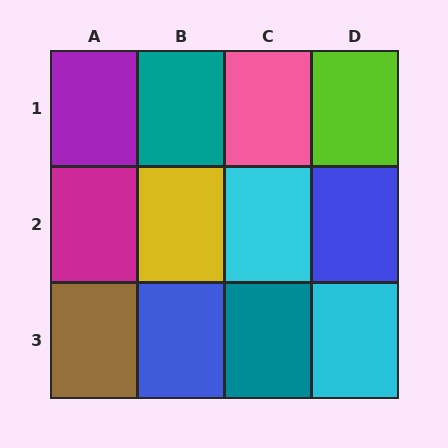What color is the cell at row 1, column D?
Lime.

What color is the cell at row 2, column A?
Magenta.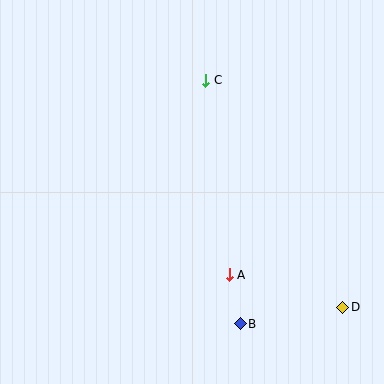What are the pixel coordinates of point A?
Point A is at (229, 275).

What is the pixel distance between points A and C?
The distance between A and C is 196 pixels.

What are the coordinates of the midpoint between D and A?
The midpoint between D and A is at (286, 291).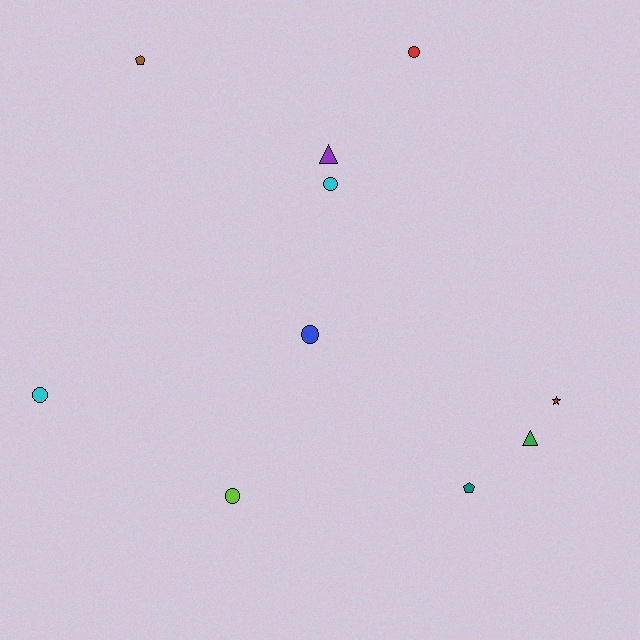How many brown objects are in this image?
There is 1 brown object.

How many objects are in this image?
There are 10 objects.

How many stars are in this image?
There is 1 star.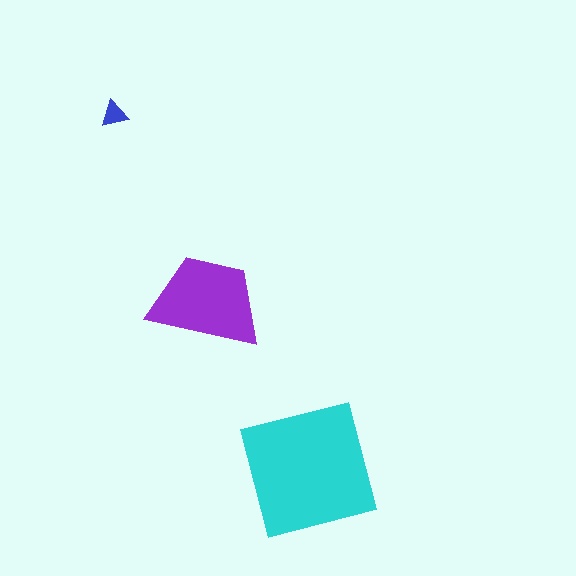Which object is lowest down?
The cyan square is bottommost.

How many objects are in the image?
There are 3 objects in the image.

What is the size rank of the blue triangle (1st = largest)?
3rd.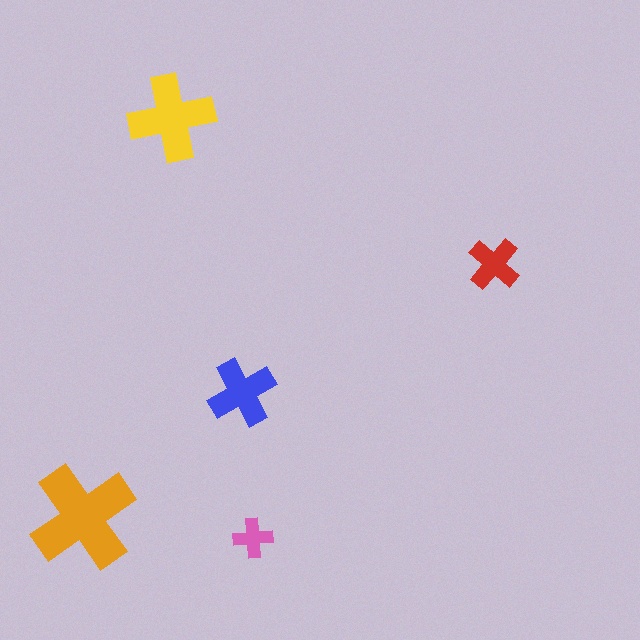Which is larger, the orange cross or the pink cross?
The orange one.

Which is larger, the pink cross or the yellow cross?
The yellow one.